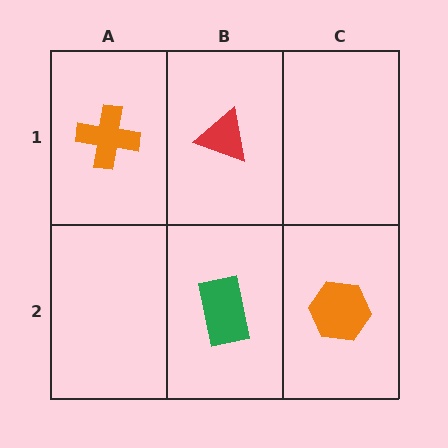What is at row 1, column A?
An orange cross.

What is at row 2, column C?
An orange hexagon.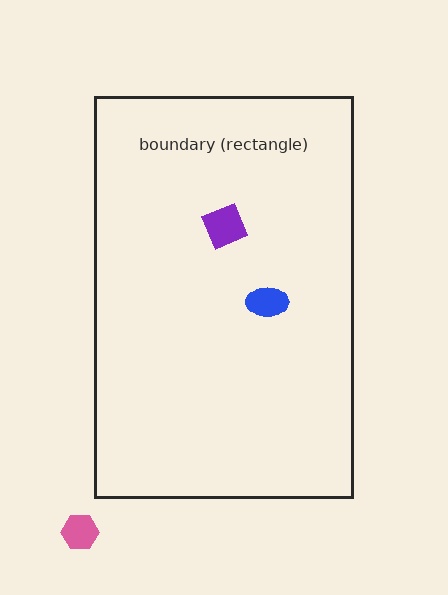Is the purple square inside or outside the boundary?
Inside.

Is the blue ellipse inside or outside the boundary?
Inside.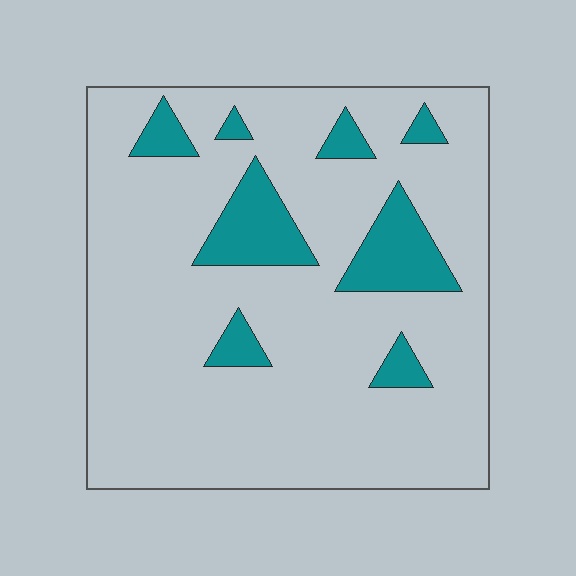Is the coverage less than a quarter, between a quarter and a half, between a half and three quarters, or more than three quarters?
Less than a quarter.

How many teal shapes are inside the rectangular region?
8.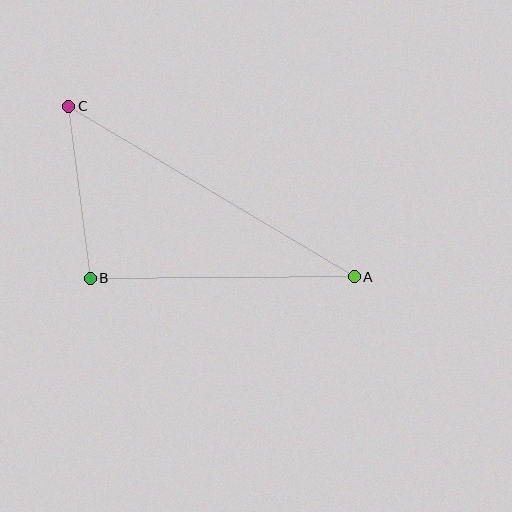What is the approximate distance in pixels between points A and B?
The distance between A and B is approximately 264 pixels.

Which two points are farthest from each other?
Points A and C are farthest from each other.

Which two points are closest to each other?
Points B and C are closest to each other.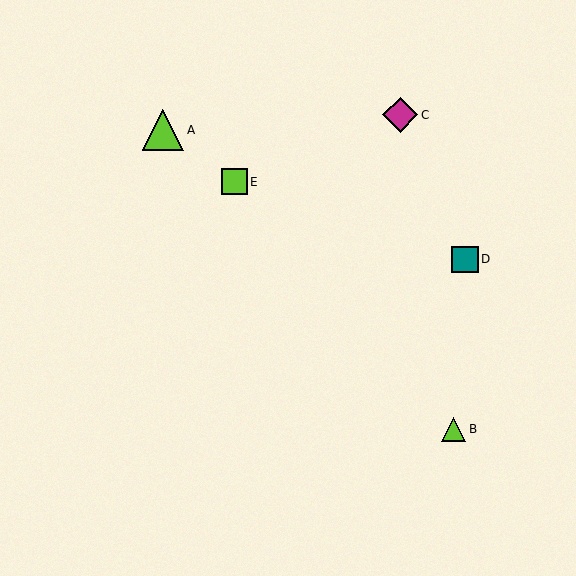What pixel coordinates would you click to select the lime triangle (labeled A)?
Click at (163, 130) to select the lime triangle A.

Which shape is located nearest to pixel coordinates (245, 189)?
The lime square (labeled E) at (234, 182) is nearest to that location.